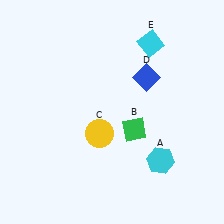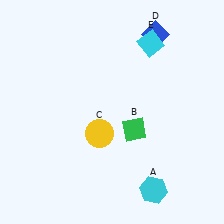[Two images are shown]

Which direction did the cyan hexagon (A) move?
The cyan hexagon (A) moved down.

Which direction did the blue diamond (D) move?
The blue diamond (D) moved up.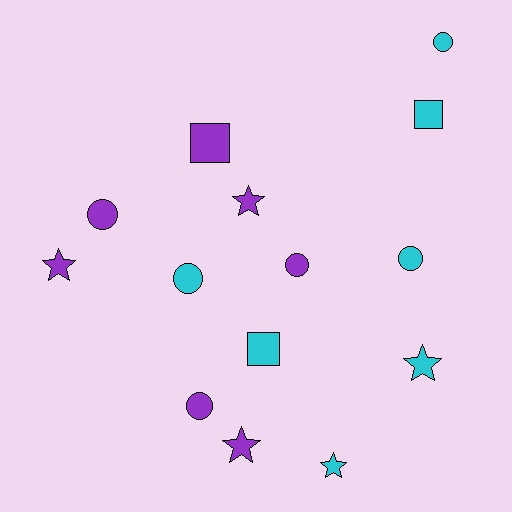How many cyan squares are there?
There are 2 cyan squares.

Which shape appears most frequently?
Circle, with 6 objects.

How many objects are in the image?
There are 14 objects.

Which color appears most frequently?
Purple, with 7 objects.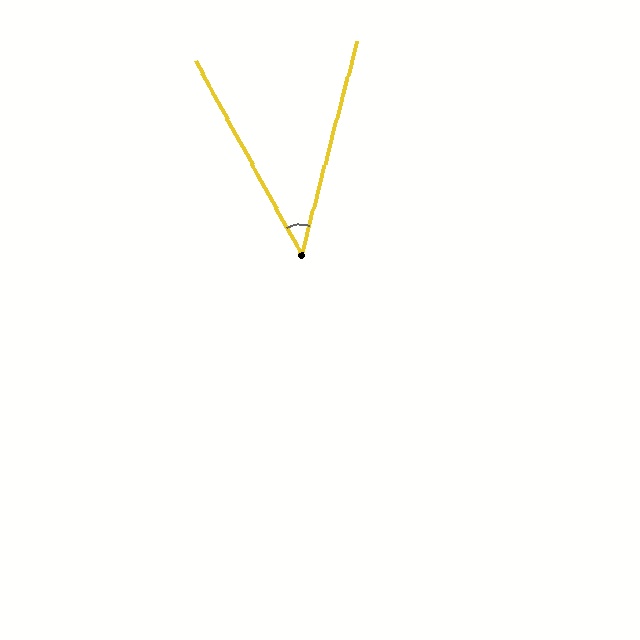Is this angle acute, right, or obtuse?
It is acute.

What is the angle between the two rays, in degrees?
Approximately 43 degrees.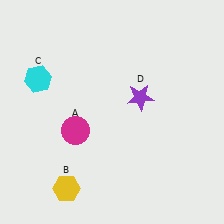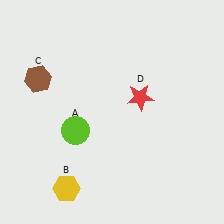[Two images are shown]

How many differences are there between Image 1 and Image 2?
There are 3 differences between the two images.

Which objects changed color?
A changed from magenta to lime. C changed from cyan to brown. D changed from purple to red.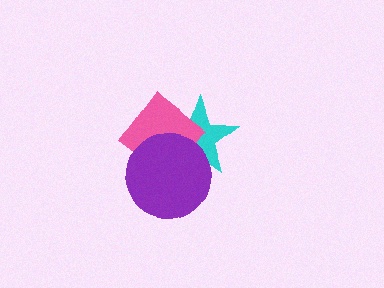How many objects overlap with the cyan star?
2 objects overlap with the cyan star.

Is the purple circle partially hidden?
No, no other shape covers it.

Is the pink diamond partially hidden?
Yes, it is partially covered by another shape.